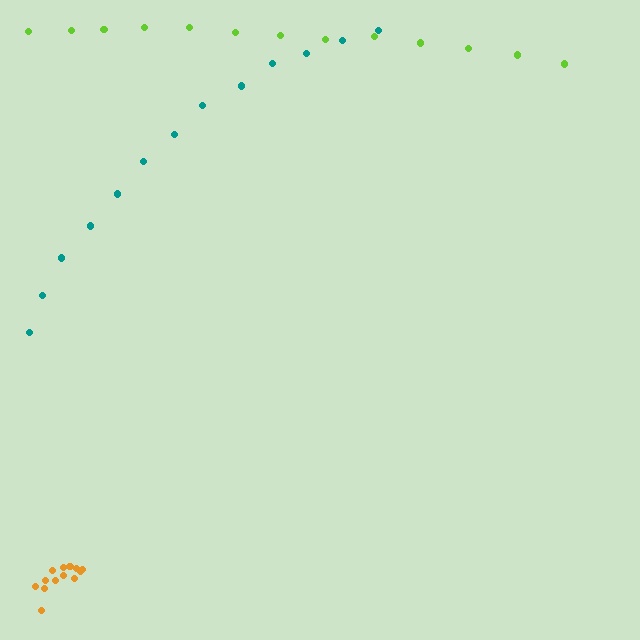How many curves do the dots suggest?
There are 3 distinct paths.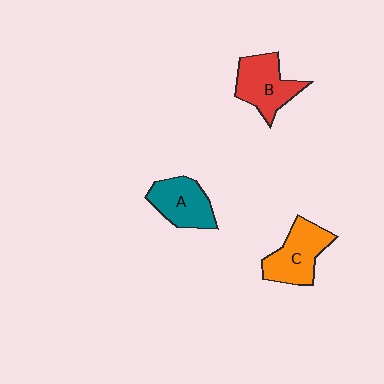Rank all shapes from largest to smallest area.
From largest to smallest: C (orange), B (red), A (teal).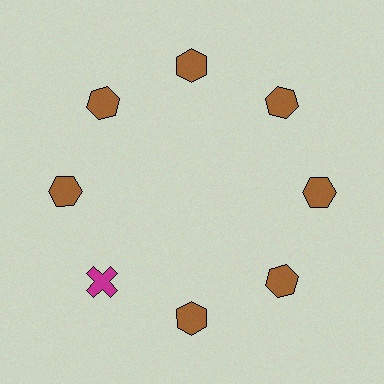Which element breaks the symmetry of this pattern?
The magenta cross at roughly the 8 o'clock position breaks the symmetry. All other shapes are brown hexagons.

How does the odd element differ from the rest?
It differs in both color (magenta instead of brown) and shape (cross instead of hexagon).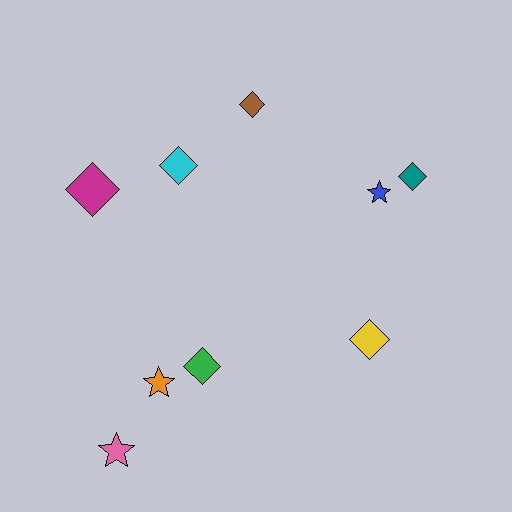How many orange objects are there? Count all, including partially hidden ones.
There is 1 orange object.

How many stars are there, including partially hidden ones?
There are 3 stars.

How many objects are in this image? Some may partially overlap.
There are 9 objects.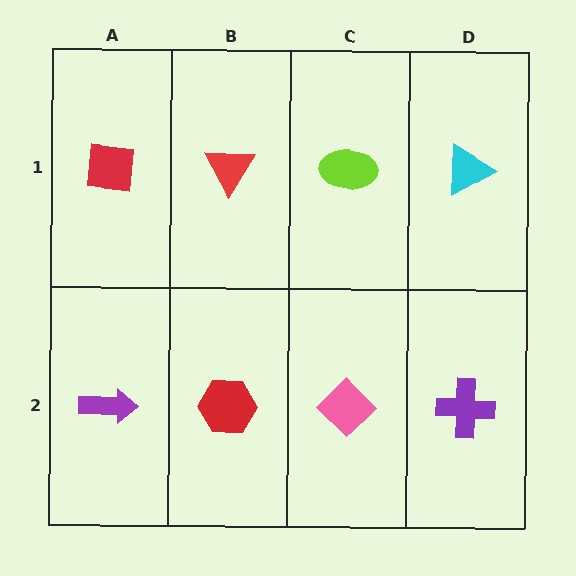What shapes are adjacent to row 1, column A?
A purple arrow (row 2, column A), a red triangle (row 1, column B).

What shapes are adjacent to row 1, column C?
A pink diamond (row 2, column C), a red triangle (row 1, column B), a cyan triangle (row 1, column D).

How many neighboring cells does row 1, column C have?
3.